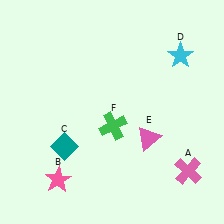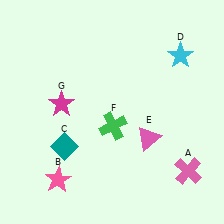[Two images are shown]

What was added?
A magenta star (G) was added in Image 2.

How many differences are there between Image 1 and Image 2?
There is 1 difference between the two images.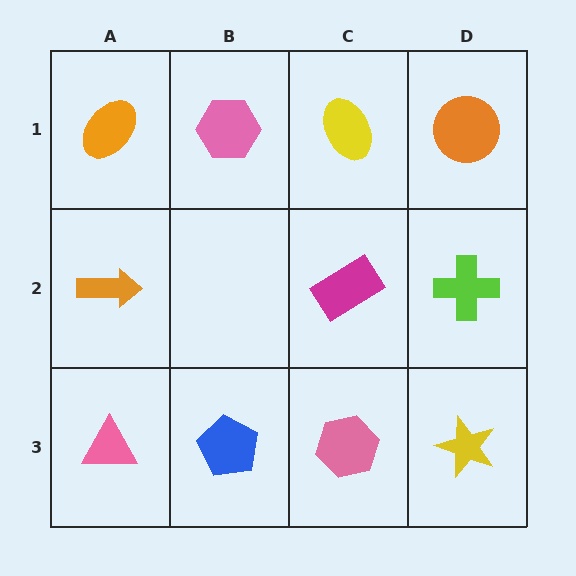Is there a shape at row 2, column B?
No, that cell is empty.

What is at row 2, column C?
A magenta rectangle.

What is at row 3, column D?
A yellow star.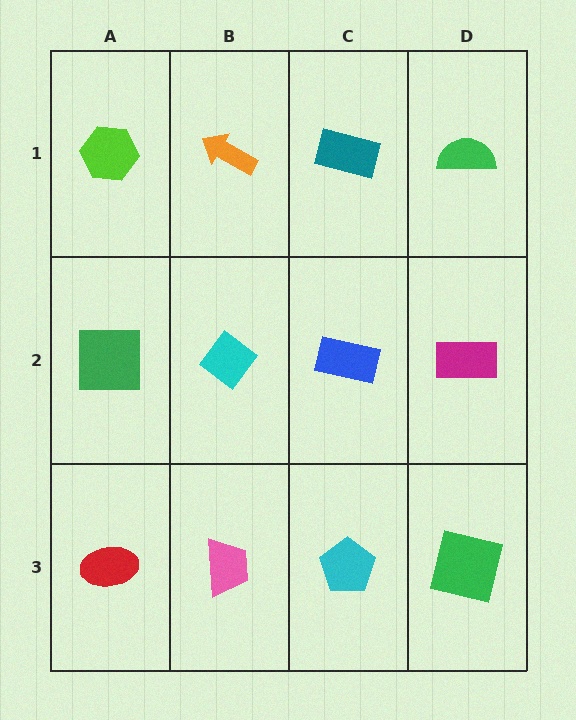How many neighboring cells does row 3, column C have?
3.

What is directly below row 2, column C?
A cyan pentagon.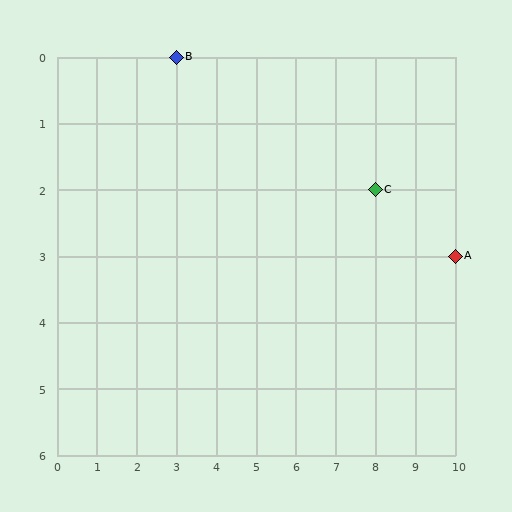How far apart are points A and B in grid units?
Points A and B are 7 columns and 3 rows apart (about 7.6 grid units diagonally).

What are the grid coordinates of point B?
Point B is at grid coordinates (3, 0).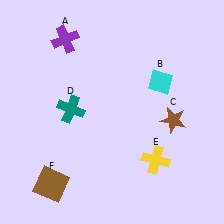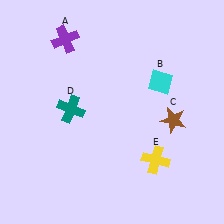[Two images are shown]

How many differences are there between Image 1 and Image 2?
There is 1 difference between the two images.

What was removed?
The brown square (F) was removed in Image 2.